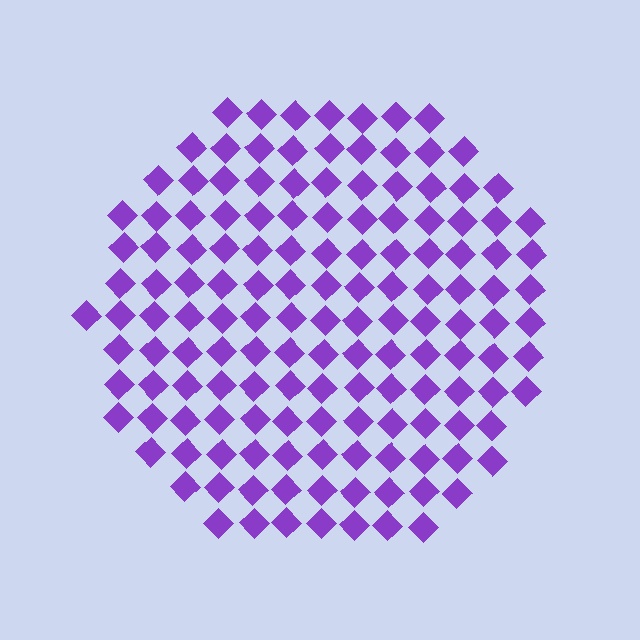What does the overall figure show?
The overall figure shows a circle.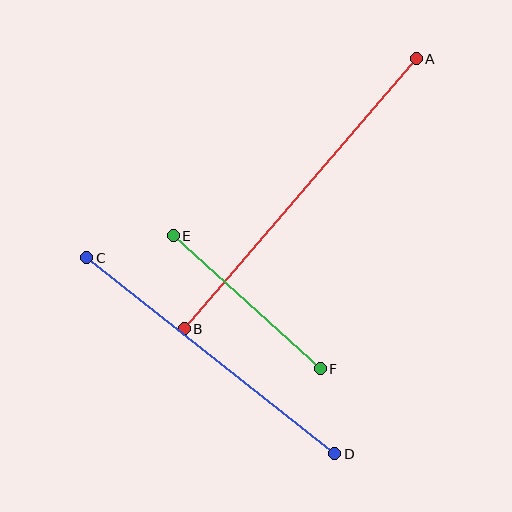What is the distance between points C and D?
The distance is approximately 316 pixels.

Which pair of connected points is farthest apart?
Points A and B are farthest apart.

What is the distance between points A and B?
The distance is approximately 356 pixels.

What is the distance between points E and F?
The distance is approximately 198 pixels.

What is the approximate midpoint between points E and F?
The midpoint is at approximately (247, 302) pixels.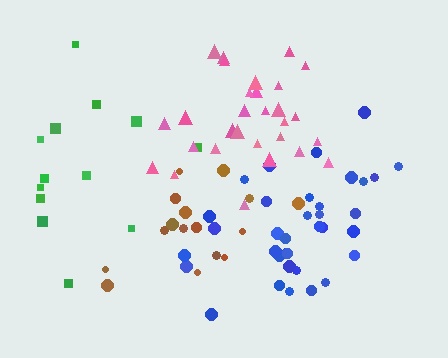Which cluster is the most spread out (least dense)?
Brown.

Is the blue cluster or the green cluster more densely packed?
Blue.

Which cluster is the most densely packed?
Pink.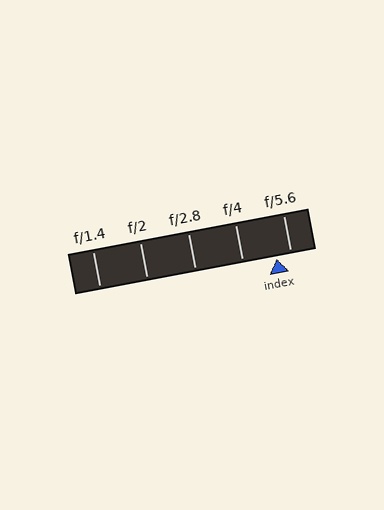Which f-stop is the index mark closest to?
The index mark is closest to f/5.6.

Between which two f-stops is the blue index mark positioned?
The index mark is between f/4 and f/5.6.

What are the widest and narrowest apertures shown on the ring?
The widest aperture shown is f/1.4 and the narrowest is f/5.6.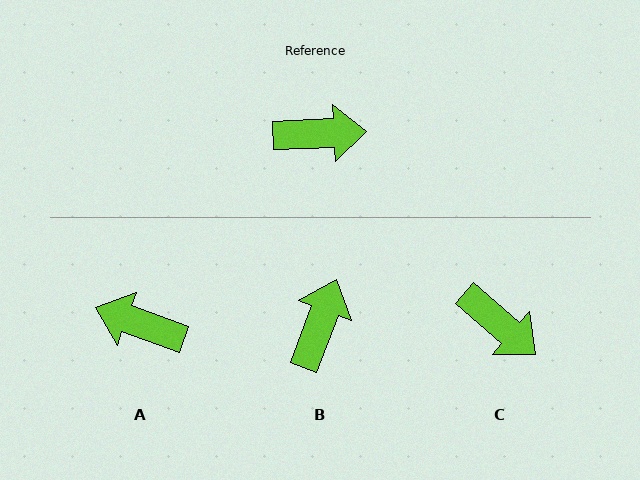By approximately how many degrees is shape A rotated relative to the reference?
Approximately 157 degrees counter-clockwise.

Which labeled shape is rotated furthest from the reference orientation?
A, about 157 degrees away.